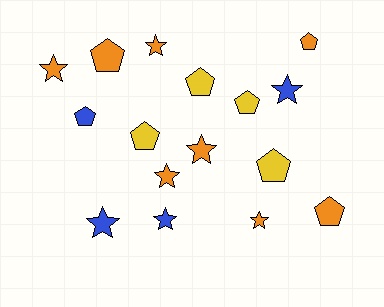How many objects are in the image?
There are 16 objects.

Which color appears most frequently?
Orange, with 8 objects.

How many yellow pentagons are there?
There are 4 yellow pentagons.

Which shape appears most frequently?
Star, with 8 objects.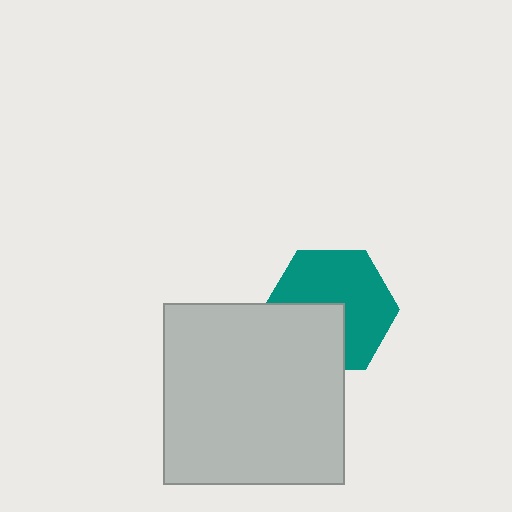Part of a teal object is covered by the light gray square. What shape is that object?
It is a hexagon.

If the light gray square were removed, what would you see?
You would see the complete teal hexagon.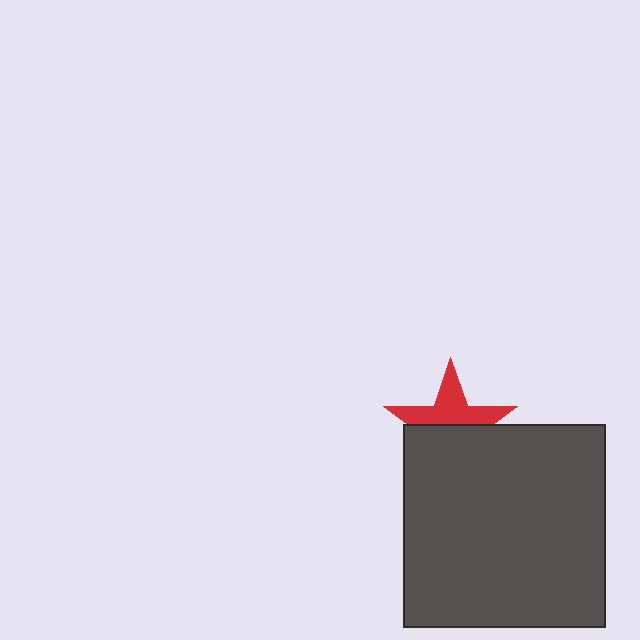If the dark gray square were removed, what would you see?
You would see the complete red star.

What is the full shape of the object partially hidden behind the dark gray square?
The partially hidden object is a red star.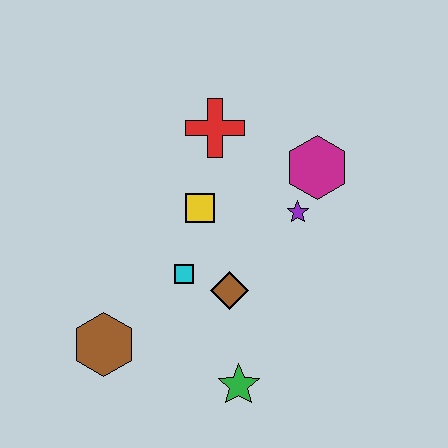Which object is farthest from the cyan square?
The magenta hexagon is farthest from the cyan square.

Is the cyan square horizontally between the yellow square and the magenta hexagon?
No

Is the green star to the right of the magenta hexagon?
No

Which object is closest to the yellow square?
The cyan square is closest to the yellow square.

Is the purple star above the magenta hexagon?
No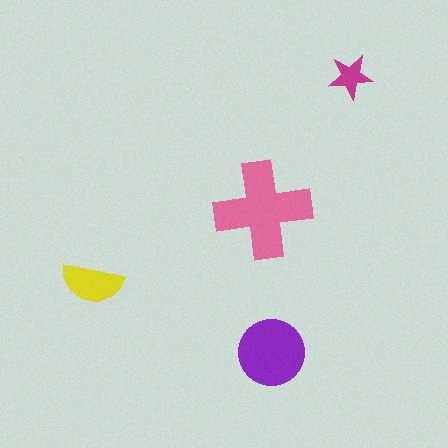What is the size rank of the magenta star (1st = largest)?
4th.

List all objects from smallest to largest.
The magenta star, the yellow semicircle, the purple circle, the pink cross.